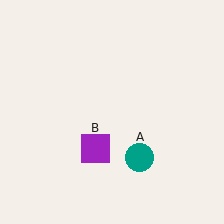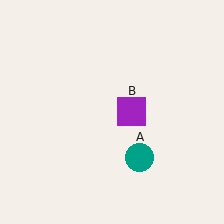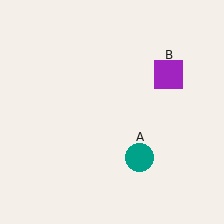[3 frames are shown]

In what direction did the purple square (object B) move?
The purple square (object B) moved up and to the right.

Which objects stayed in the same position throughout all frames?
Teal circle (object A) remained stationary.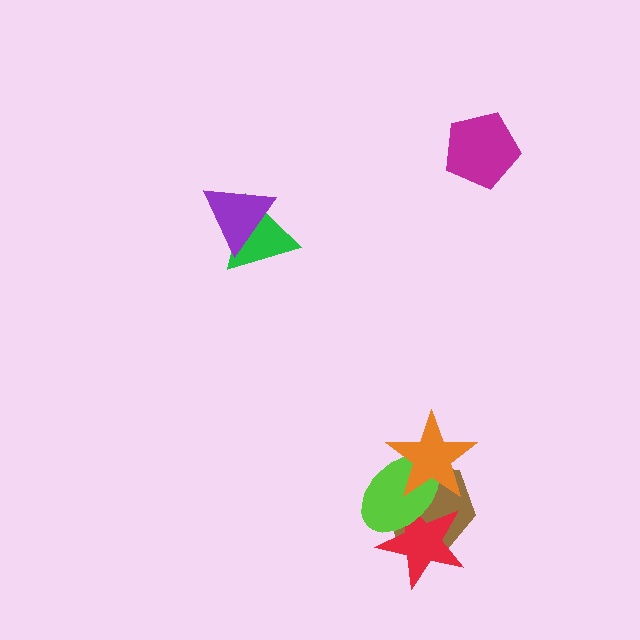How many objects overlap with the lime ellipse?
3 objects overlap with the lime ellipse.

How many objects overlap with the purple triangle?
1 object overlaps with the purple triangle.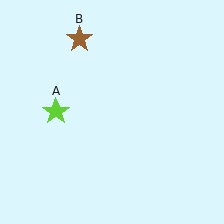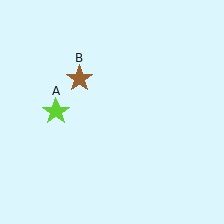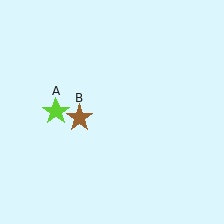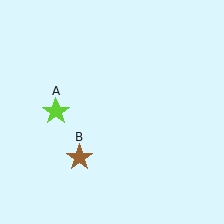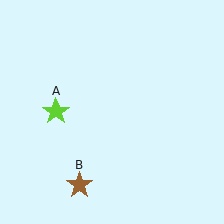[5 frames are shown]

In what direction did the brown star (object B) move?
The brown star (object B) moved down.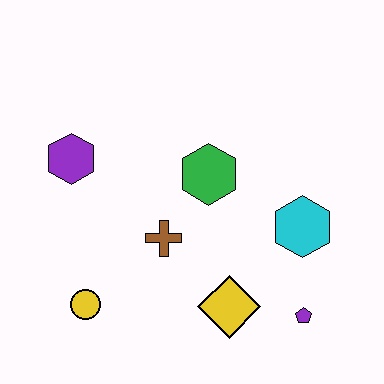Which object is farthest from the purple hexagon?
The purple pentagon is farthest from the purple hexagon.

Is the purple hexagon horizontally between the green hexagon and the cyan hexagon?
No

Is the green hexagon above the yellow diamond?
Yes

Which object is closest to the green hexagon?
The brown cross is closest to the green hexagon.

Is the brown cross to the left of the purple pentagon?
Yes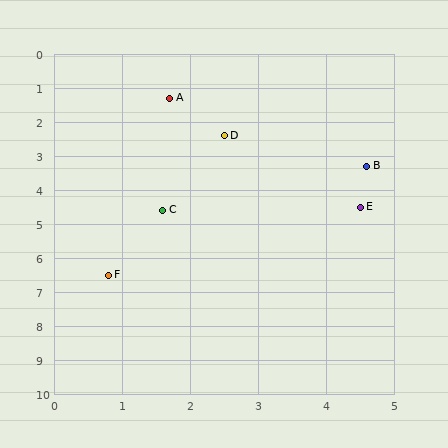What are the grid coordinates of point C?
Point C is at approximately (1.6, 4.6).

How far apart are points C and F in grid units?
Points C and F are about 2.1 grid units apart.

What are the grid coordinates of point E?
Point E is at approximately (4.5, 4.5).